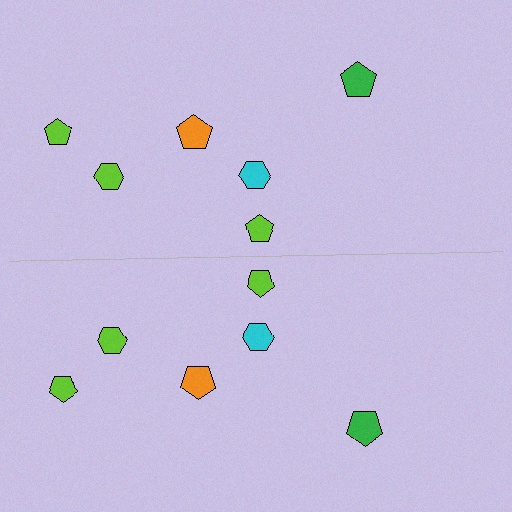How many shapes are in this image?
There are 12 shapes in this image.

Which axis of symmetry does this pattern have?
The pattern has a horizontal axis of symmetry running through the center of the image.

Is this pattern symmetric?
Yes, this pattern has bilateral (reflection) symmetry.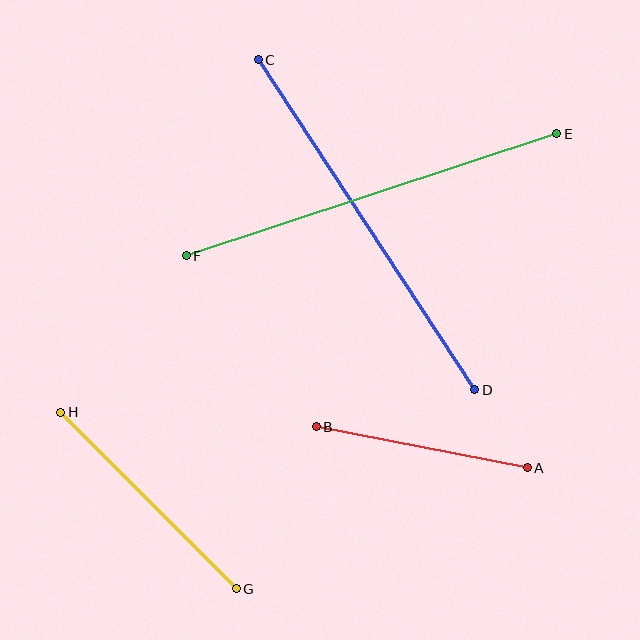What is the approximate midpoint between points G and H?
The midpoint is at approximately (148, 500) pixels.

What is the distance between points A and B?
The distance is approximately 215 pixels.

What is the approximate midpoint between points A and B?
The midpoint is at approximately (422, 447) pixels.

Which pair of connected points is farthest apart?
Points C and D are farthest apart.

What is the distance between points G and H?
The distance is approximately 249 pixels.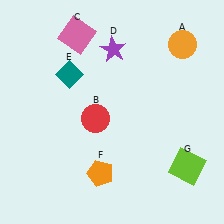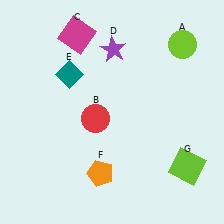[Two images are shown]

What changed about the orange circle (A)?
In Image 1, A is orange. In Image 2, it changed to lime.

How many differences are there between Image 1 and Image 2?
There are 2 differences between the two images.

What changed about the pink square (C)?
In Image 1, C is pink. In Image 2, it changed to magenta.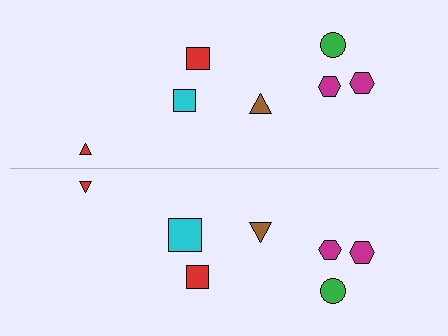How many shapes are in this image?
There are 14 shapes in this image.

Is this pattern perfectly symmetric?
No, the pattern is not perfectly symmetric. The cyan square on the bottom side has a different size than its mirror counterpart.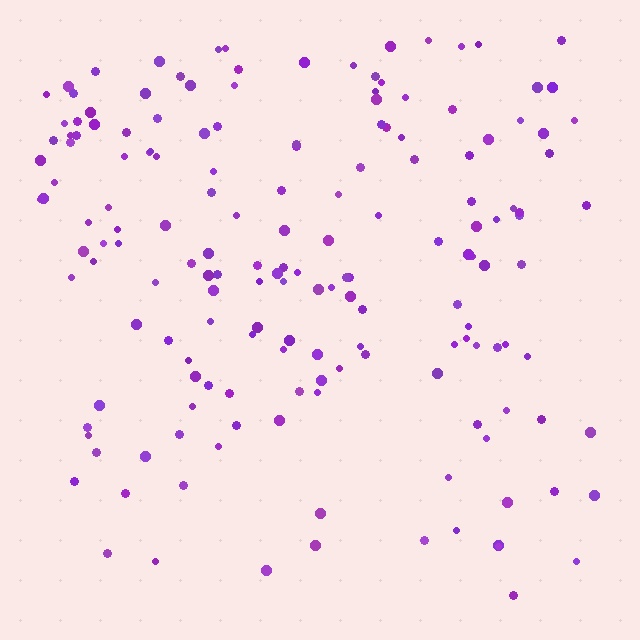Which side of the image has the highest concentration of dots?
The top.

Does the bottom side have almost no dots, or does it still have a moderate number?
Still a moderate number, just noticeably fewer than the top.